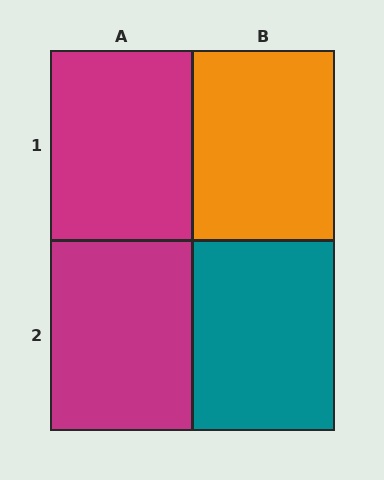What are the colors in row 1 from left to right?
Magenta, orange.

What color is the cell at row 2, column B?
Teal.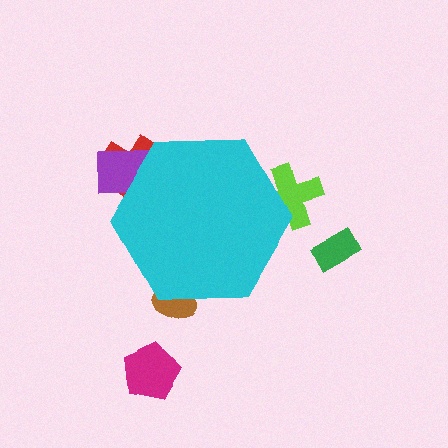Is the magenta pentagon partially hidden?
No, the magenta pentagon is fully visible.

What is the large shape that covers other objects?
A cyan hexagon.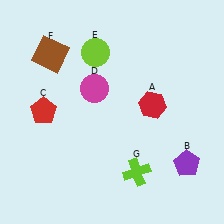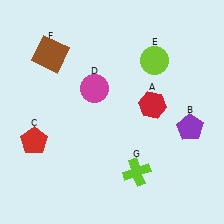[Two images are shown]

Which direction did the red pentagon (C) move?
The red pentagon (C) moved down.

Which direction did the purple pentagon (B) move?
The purple pentagon (B) moved up.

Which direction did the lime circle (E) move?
The lime circle (E) moved right.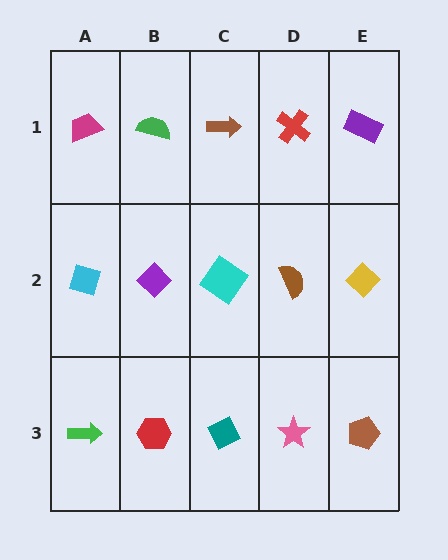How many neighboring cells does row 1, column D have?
3.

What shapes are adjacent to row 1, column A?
A cyan diamond (row 2, column A), a green semicircle (row 1, column B).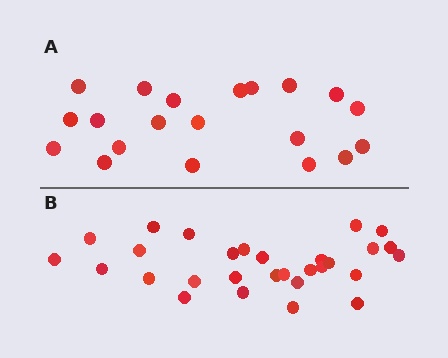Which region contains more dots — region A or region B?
Region B (the bottom region) has more dots.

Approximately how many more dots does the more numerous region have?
Region B has roughly 8 or so more dots than region A.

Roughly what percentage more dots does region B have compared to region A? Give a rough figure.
About 45% more.